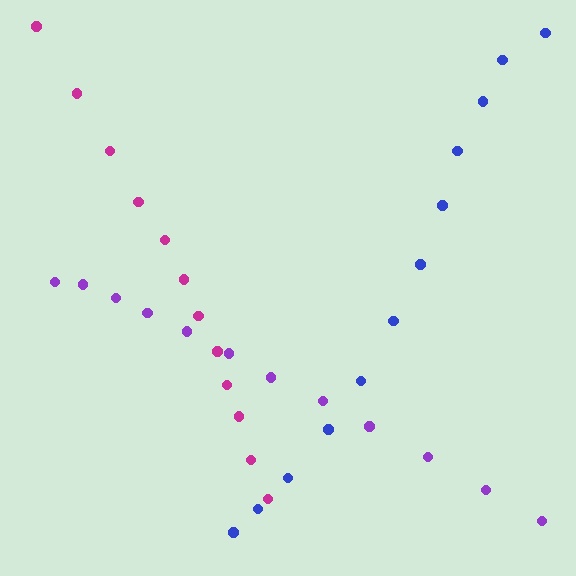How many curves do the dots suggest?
There are 3 distinct paths.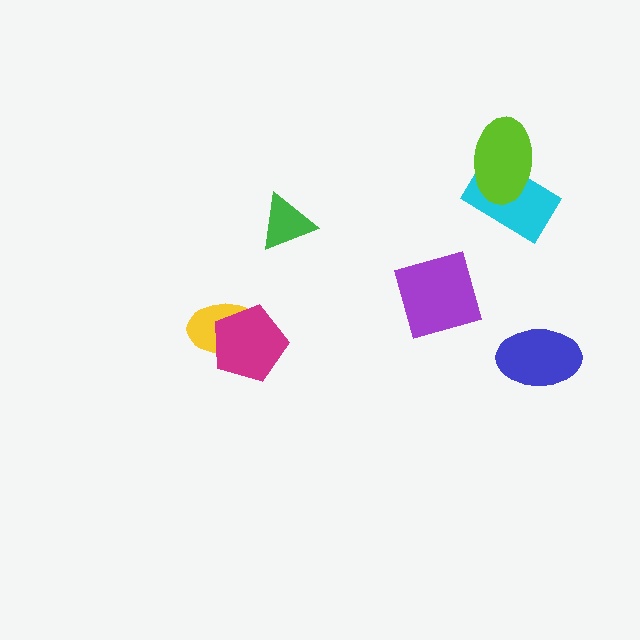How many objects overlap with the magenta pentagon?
1 object overlaps with the magenta pentagon.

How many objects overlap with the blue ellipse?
0 objects overlap with the blue ellipse.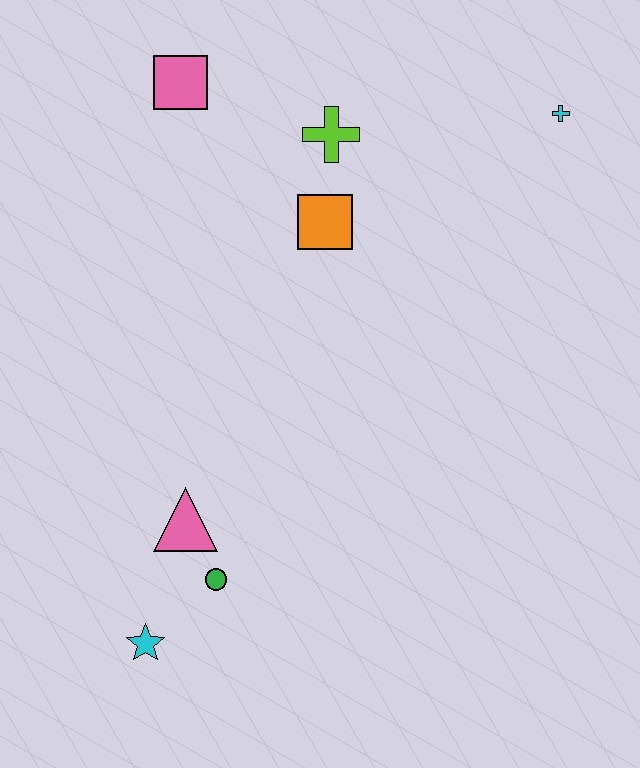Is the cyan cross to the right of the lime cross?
Yes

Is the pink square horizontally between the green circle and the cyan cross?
No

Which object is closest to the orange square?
The lime cross is closest to the orange square.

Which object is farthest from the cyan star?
The cyan cross is farthest from the cyan star.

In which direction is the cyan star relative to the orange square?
The cyan star is below the orange square.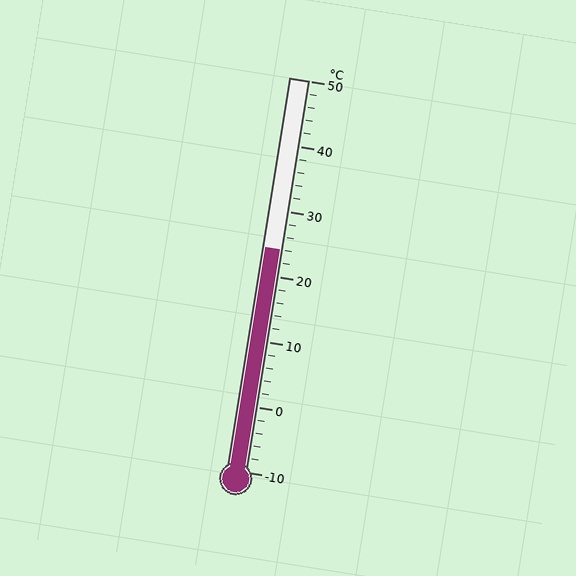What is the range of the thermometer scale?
The thermometer scale ranges from -10°C to 50°C.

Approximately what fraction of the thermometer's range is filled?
The thermometer is filled to approximately 55% of its range.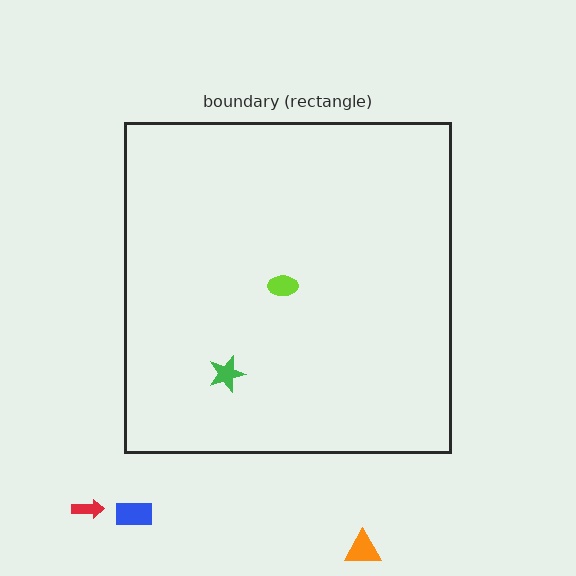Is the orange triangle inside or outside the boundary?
Outside.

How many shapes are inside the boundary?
2 inside, 3 outside.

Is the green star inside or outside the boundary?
Inside.